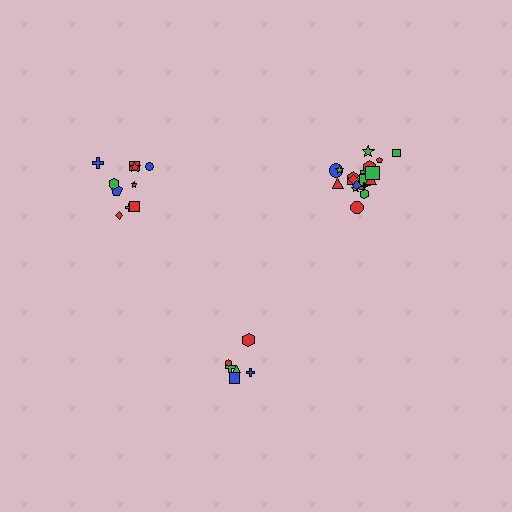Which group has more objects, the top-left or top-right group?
The top-right group.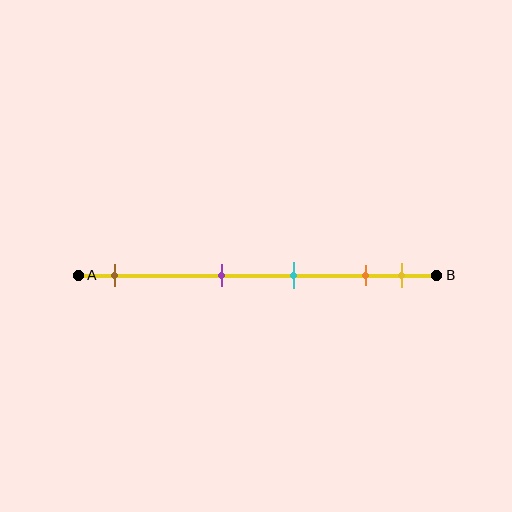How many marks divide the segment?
There are 5 marks dividing the segment.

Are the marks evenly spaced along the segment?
No, the marks are not evenly spaced.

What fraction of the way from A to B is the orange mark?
The orange mark is approximately 80% (0.8) of the way from A to B.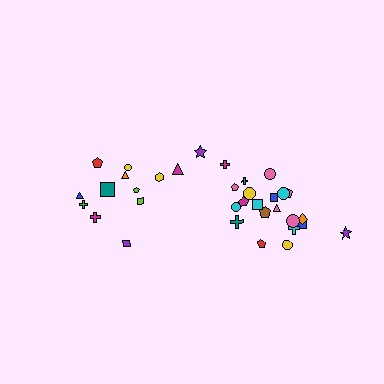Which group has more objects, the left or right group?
The right group.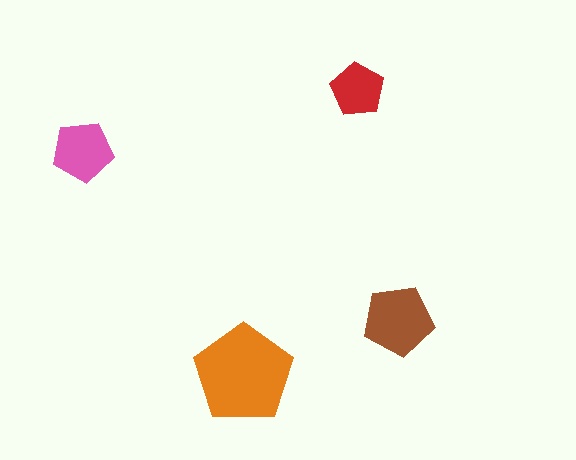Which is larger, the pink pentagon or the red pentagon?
The pink one.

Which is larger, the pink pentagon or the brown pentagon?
The brown one.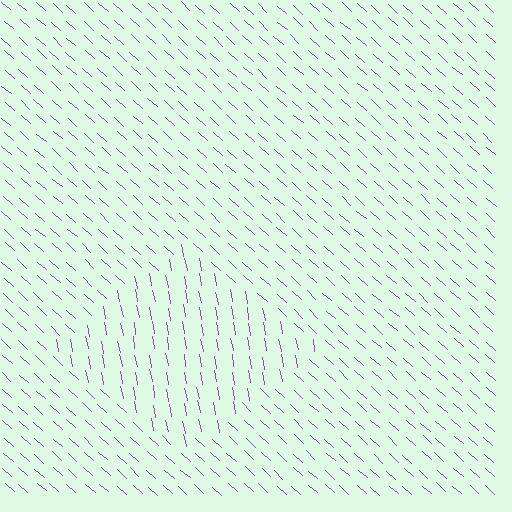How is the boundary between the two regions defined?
The boundary is defined purely by a change in line orientation (approximately 38 degrees difference). All lines are the same color and thickness.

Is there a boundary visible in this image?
Yes, there is a texture boundary formed by a change in line orientation.